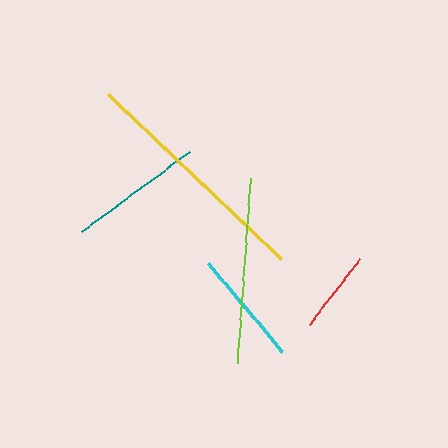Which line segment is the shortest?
The red line is the shortest at approximately 82 pixels.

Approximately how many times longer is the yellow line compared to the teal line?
The yellow line is approximately 1.8 times the length of the teal line.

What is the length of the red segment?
The red segment is approximately 82 pixels long.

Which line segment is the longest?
The yellow line is the longest at approximately 239 pixels.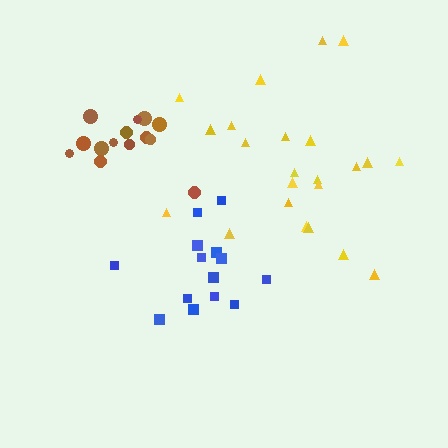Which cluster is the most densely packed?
Brown.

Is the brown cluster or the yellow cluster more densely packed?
Brown.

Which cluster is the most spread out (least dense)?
Yellow.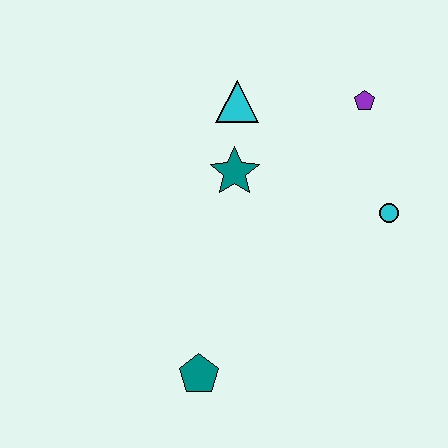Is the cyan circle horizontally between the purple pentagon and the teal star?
No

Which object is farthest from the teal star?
The teal pentagon is farthest from the teal star.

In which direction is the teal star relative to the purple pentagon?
The teal star is to the left of the purple pentagon.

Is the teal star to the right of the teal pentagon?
Yes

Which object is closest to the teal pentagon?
The teal star is closest to the teal pentagon.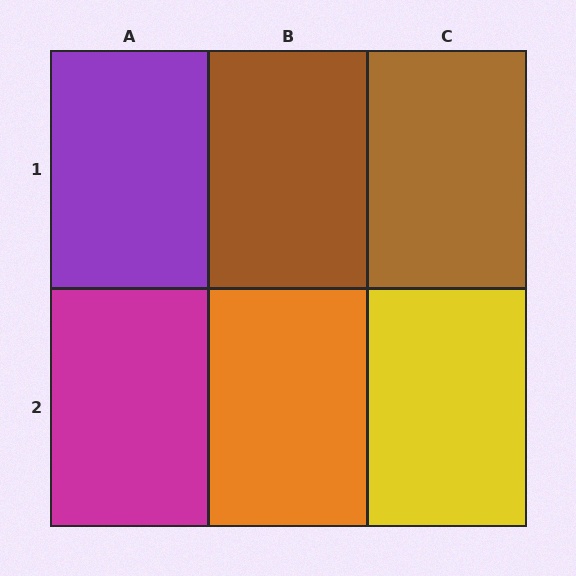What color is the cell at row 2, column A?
Magenta.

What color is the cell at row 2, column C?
Yellow.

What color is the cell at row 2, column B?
Orange.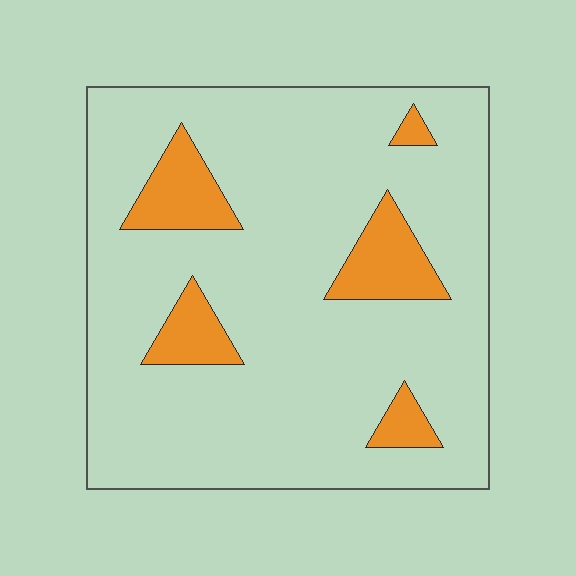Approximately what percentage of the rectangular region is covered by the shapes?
Approximately 15%.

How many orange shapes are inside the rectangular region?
5.